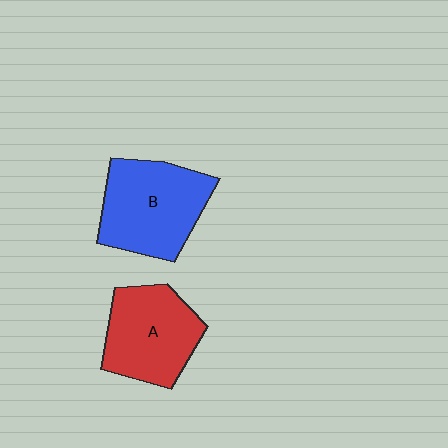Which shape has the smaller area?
Shape A (red).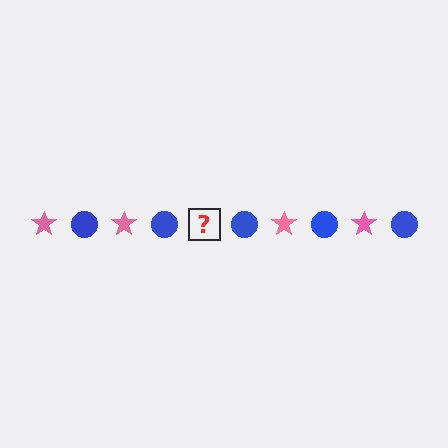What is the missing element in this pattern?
The missing element is a pink star.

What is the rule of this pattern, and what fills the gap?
The rule is that the pattern alternates between pink star and blue circle. The gap should be filled with a pink star.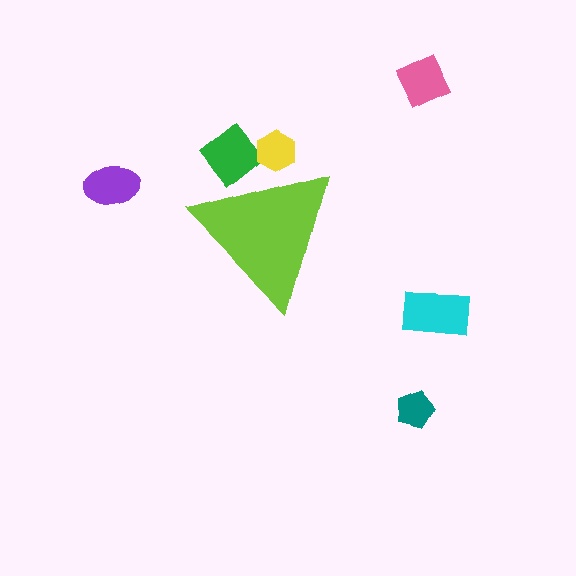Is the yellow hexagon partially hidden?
Yes, the yellow hexagon is partially hidden behind the lime triangle.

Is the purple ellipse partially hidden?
No, the purple ellipse is fully visible.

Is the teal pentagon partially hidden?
No, the teal pentagon is fully visible.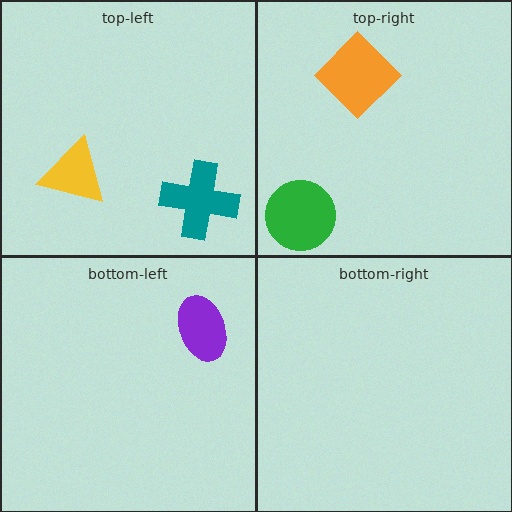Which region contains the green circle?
The top-right region.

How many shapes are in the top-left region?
2.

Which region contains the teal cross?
The top-left region.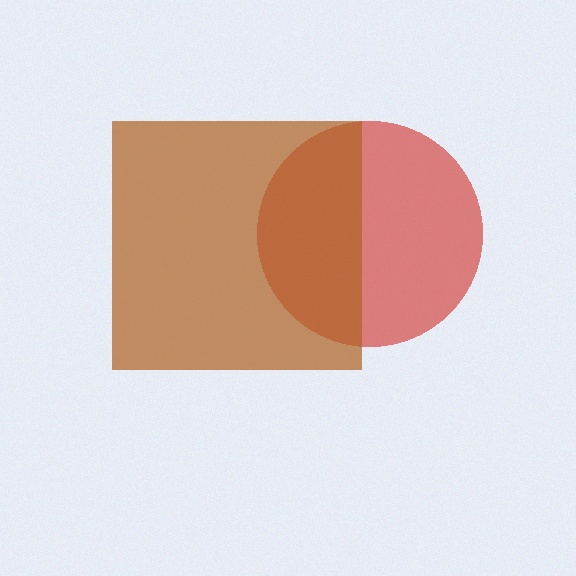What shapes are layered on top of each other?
The layered shapes are: a red circle, a brown square.